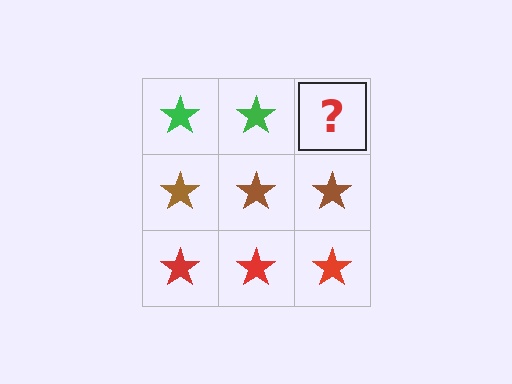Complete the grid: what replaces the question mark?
The question mark should be replaced with a green star.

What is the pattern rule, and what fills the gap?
The rule is that each row has a consistent color. The gap should be filled with a green star.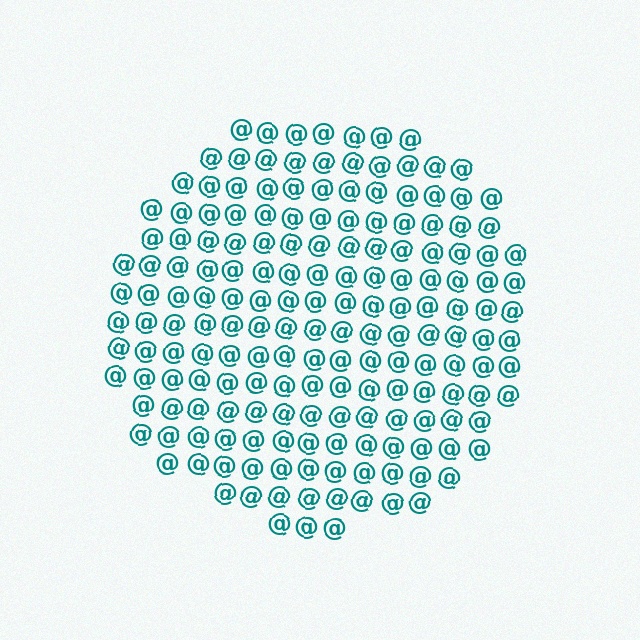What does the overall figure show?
The overall figure shows a circle.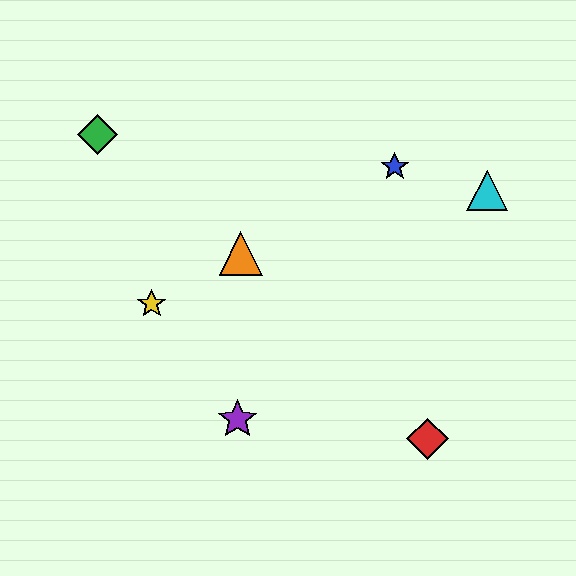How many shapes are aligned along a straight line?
3 shapes (the blue star, the yellow star, the orange triangle) are aligned along a straight line.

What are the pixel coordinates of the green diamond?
The green diamond is at (98, 135).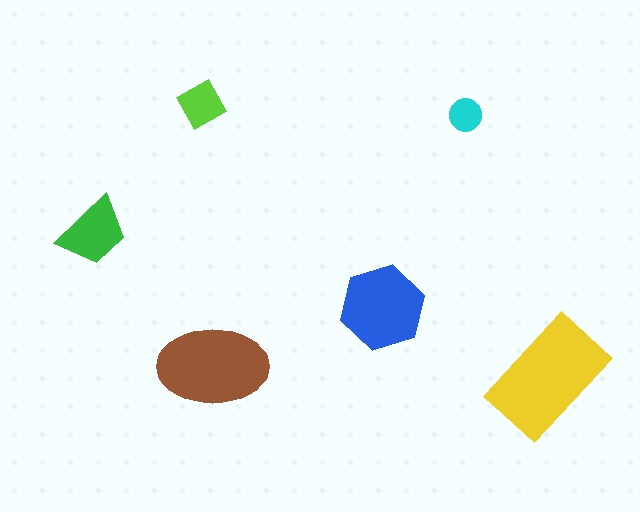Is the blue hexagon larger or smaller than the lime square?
Larger.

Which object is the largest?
The yellow rectangle.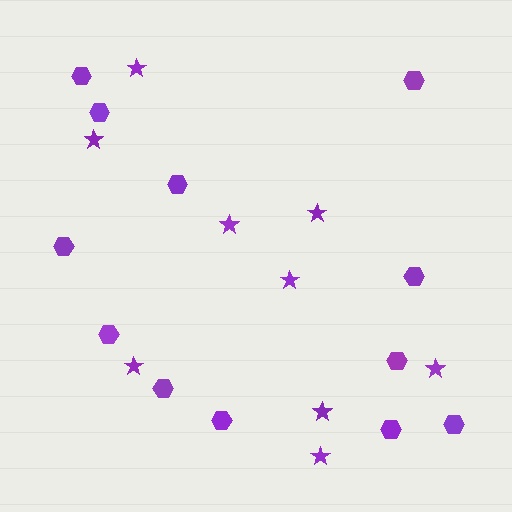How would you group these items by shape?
There are 2 groups: one group of hexagons (12) and one group of stars (9).